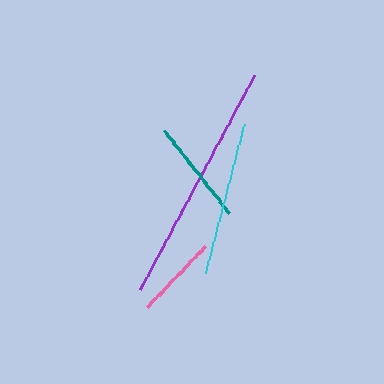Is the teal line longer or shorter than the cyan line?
The cyan line is longer than the teal line.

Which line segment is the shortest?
The pink line is the shortest at approximately 85 pixels.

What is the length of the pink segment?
The pink segment is approximately 85 pixels long.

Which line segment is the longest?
The purple line is the longest at approximately 243 pixels.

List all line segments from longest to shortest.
From longest to shortest: purple, cyan, teal, pink.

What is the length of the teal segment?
The teal segment is approximately 105 pixels long.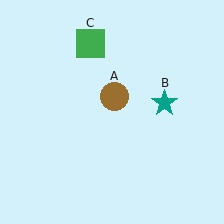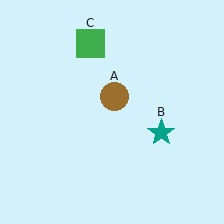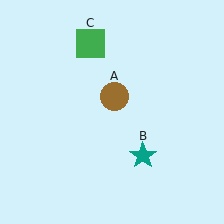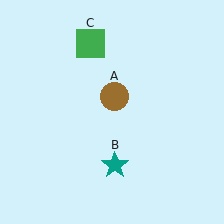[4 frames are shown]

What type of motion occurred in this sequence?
The teal star (object B) rotated clockwise around the center of the scene.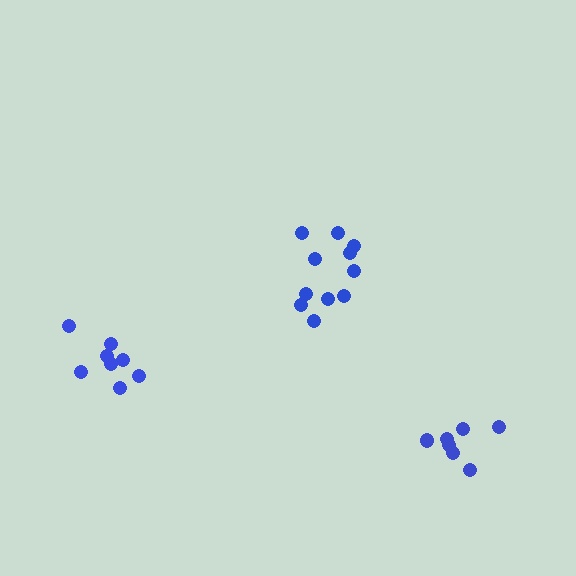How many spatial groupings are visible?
There are 3 spatial groupings.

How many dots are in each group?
Group 1: 11 dots, Group 2: 7 dots, Group 3: 8 dots (26 total).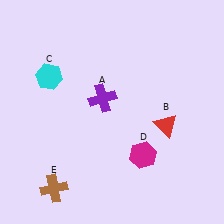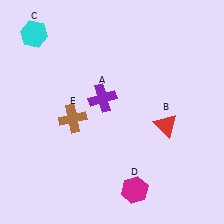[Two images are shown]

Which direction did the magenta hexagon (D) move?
The magenta hexagon (D) moved down.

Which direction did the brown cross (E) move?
The brown cross (E) moved up.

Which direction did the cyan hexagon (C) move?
The cyan hexagon (C) moved up.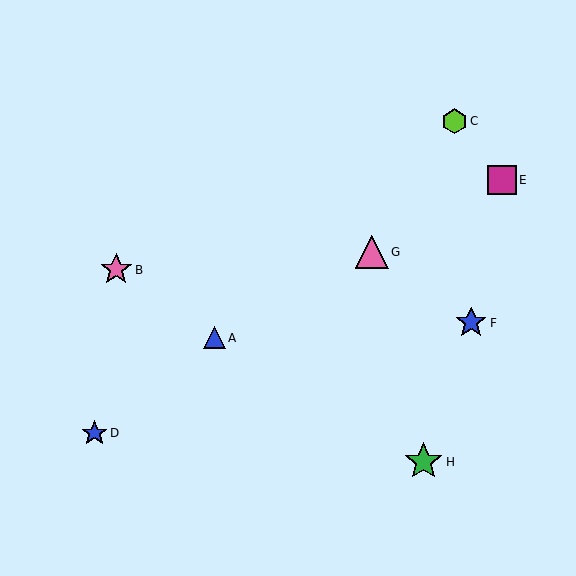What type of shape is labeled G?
Shape G is a pink triangle.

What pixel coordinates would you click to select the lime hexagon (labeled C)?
Click at (454, 121) to select the lime hexagon C.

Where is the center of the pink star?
The center of the pink star is at (116, 270).